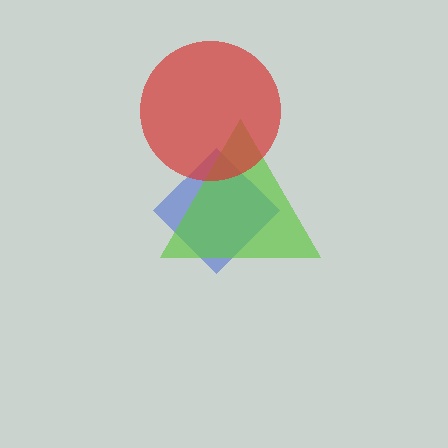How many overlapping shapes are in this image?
There are 3 overlapping shapes in the image.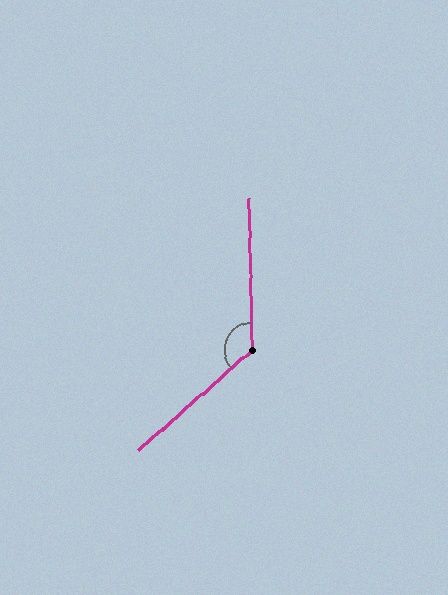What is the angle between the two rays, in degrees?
Approximately 130 degrees.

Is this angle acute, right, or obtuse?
It is obtuse.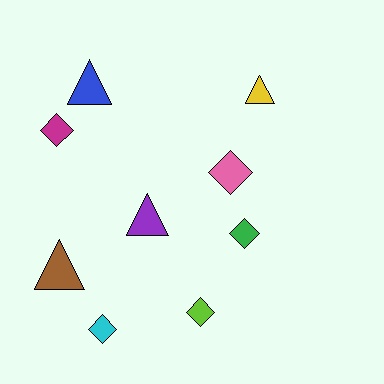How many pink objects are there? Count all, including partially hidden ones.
There is 1 pink object.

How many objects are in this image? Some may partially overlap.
There are 9 objects.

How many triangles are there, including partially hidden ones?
There are 4 triangles.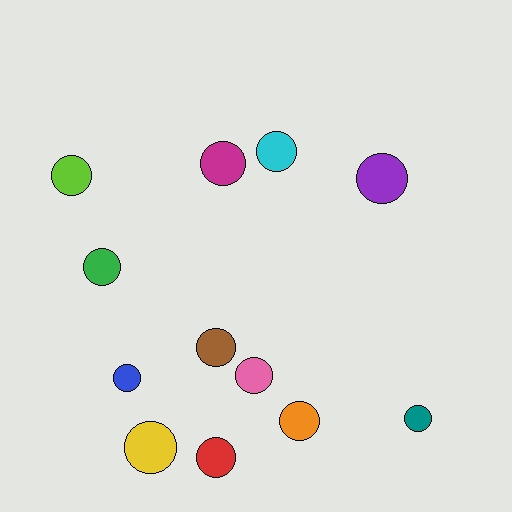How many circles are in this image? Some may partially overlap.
There are 12 circles.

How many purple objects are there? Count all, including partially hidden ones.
There is 1 purple object.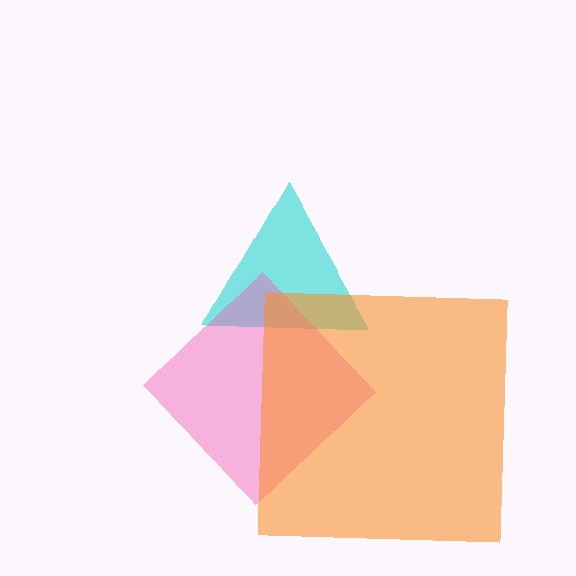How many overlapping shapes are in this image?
There are 3 overlapping shapes in the image.